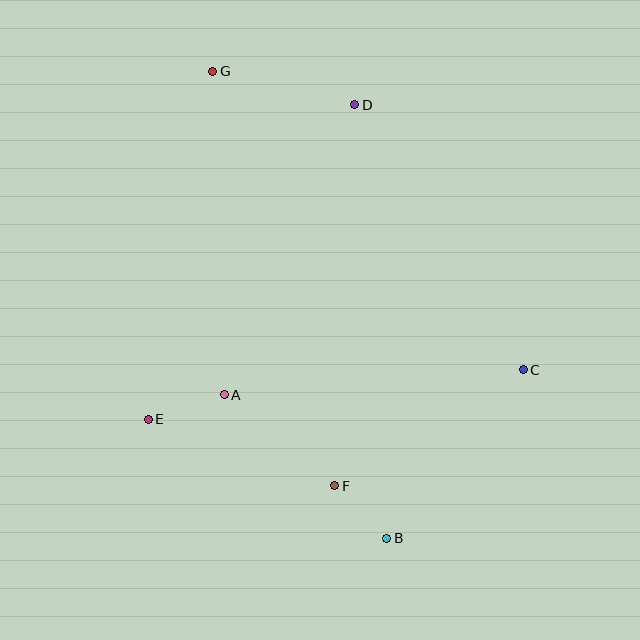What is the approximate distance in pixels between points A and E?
The distance between A and E is approximately 80 pixels.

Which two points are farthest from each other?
Points B and G are farthest from each other.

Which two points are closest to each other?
Points B and F are closest to each other.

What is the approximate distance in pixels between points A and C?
The distance between A and C is approximately 300 pixels.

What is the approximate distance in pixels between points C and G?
The distance between C and G is approximately 431 pixels.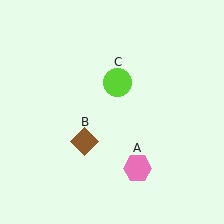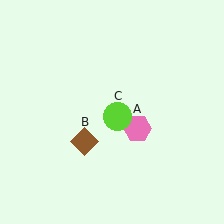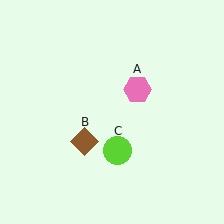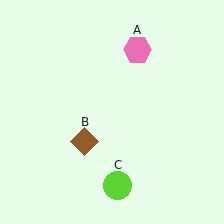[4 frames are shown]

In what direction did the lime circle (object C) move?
The lime circle (object C) moved down.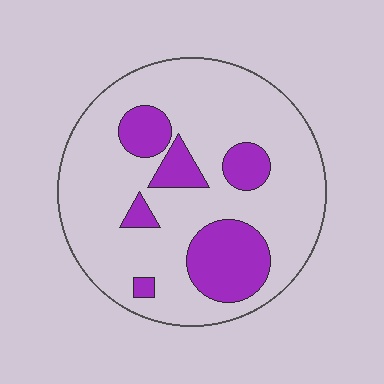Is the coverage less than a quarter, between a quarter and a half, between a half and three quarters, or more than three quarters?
Less than a quarter.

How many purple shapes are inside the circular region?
6.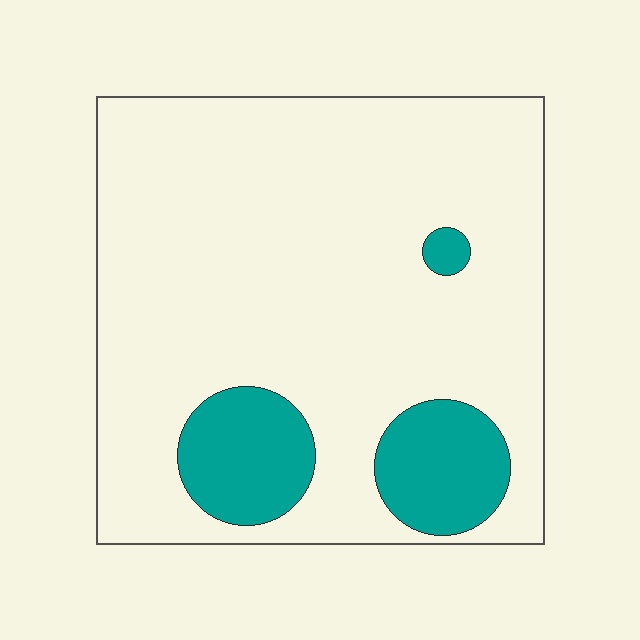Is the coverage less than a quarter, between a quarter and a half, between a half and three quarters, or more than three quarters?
Less than a quarter.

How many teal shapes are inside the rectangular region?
3.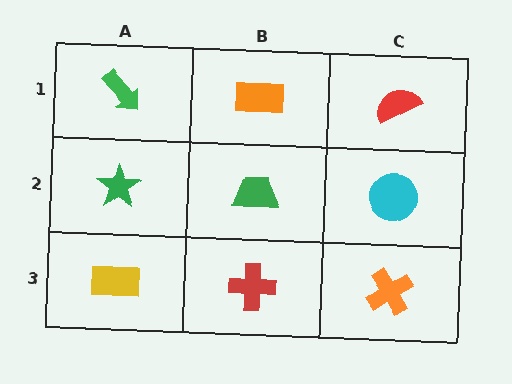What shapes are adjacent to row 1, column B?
A green trapezoid (row 2, column B), a green arrow (row 1, column A), a red semicircle (row 1, column C).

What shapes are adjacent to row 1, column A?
A green star (row 2, column A), an orange rectangle (row 1, column B).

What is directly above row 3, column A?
A green star.